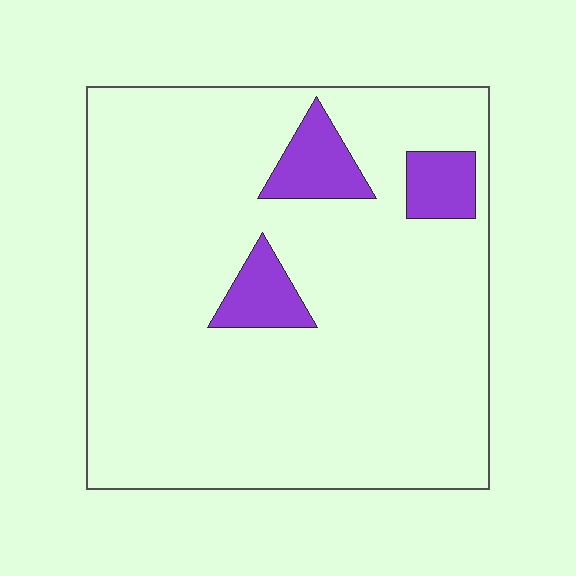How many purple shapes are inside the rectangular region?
3.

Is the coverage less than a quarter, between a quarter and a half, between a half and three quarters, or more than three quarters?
Less than a quarter.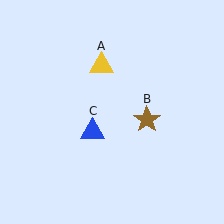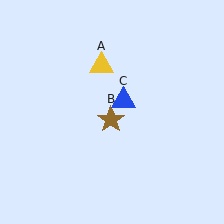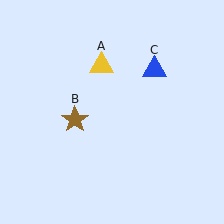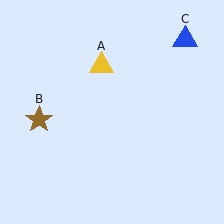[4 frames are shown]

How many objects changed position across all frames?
2 objects changed position: brown star (object B), blue triangle (object C).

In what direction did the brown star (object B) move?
The brown star (object B) moved left.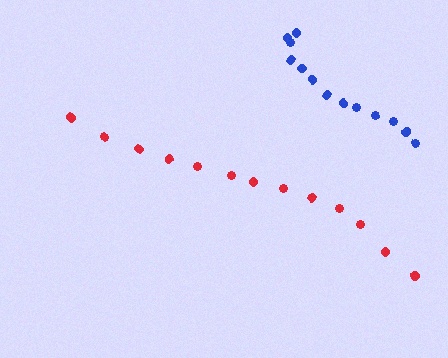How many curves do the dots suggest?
There are 2 distinct paths.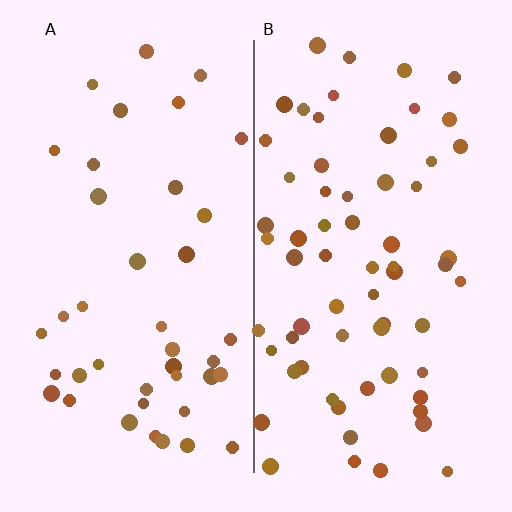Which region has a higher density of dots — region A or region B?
B (the right).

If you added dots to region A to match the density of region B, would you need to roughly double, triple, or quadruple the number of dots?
Approximately double.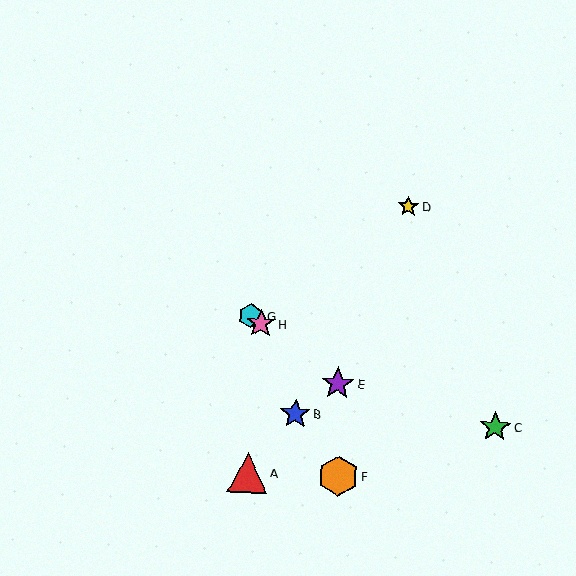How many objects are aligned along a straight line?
3 objects (E, G, H) are aligned along a straight line.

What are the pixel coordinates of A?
Object A is at (248, 473).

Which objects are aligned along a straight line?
Objects E, G, H are aligned along a straight line.